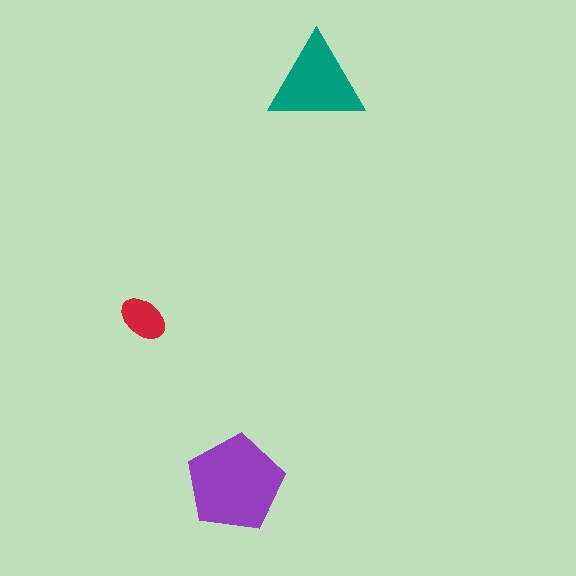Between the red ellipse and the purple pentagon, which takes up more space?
The purple pentagon.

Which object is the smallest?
The red ellipse.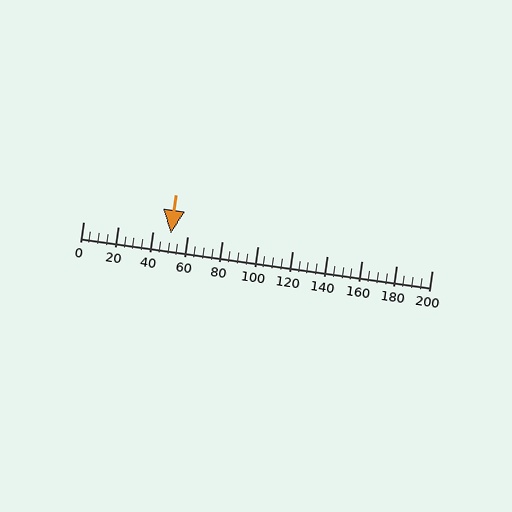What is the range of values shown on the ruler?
The ruler shows values from 0 to 200.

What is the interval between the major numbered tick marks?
The major tick marks are spaced 20 units apart.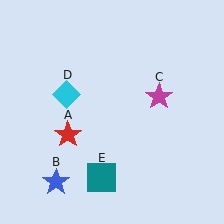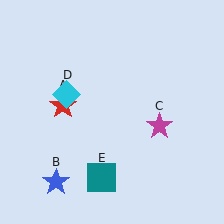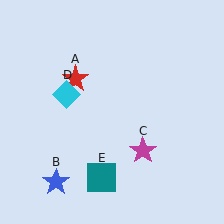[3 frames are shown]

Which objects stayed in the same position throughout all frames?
Blue star (object B) and cyan diamond (object D) and teal square (object E) remained stationary.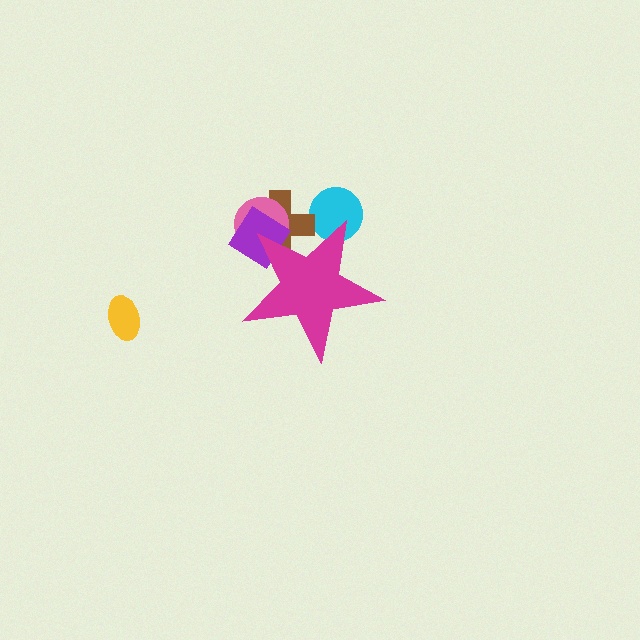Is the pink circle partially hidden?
Yes, the pink circle is partially hidden behind the magenta star.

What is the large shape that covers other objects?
A magenta star.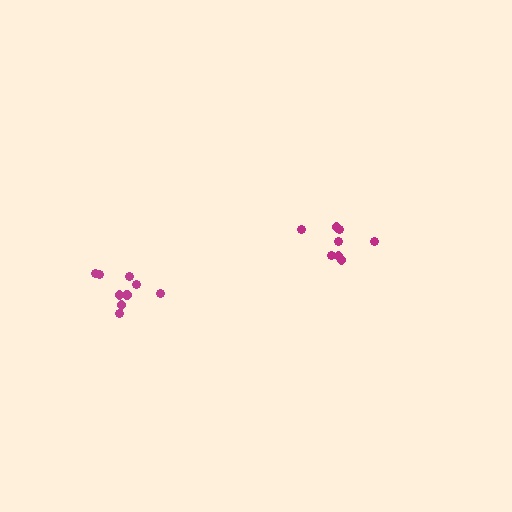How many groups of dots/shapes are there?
There are 2 groups.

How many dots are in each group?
Group 1: 8 dots, Group 2: 9 dots (17 total).